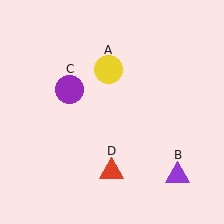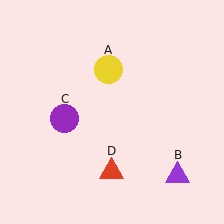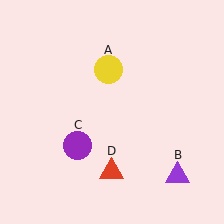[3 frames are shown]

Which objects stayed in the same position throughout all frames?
Yellow circle (object A) and purple triangle (object B) and red triangle (object D) remained stationary.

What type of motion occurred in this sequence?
The purple circle (object C) rotated counterclockwise around the center of the scene.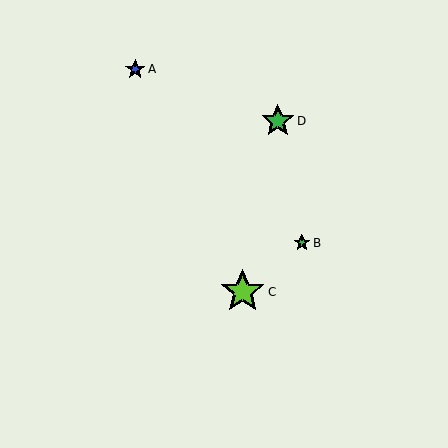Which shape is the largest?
The lime star (labeled C) is the largest.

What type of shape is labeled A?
Shape A is a blue star.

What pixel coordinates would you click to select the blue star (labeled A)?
Click at (135, 69) to select the blue star A.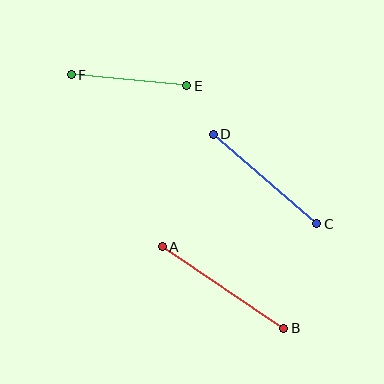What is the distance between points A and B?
The distance is approximately 147 pixels.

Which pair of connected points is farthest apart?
Points A and B are farthest apart.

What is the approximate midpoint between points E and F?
The midpoint is at approximately (129, 80) pixels.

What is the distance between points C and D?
The distance is approximately 137 pixels.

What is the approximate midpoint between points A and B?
The midpoint is at approximately (223, 287) pixels.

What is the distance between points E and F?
The distance is approximately 116 pixels.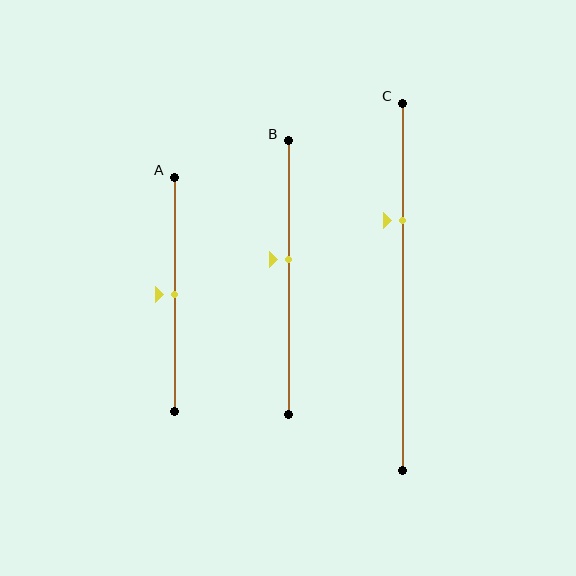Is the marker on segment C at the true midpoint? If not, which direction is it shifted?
No, the marker on segment C is shifted upward by about 18% of the segment length.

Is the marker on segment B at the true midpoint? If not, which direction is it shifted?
No, the marker on segment B is shifted upward by about 7% of the segment length.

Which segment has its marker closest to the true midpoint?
Segment A has its marker closest to the true midpoint.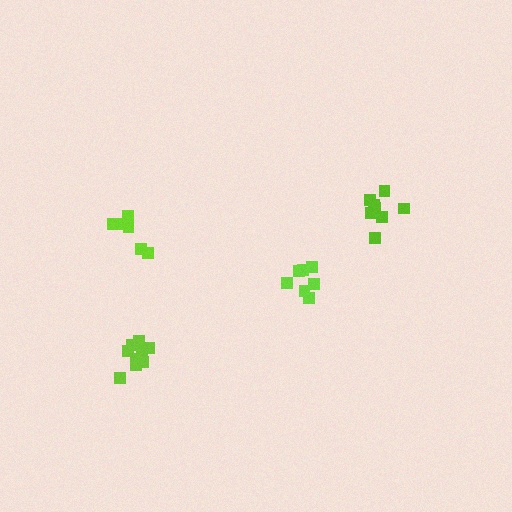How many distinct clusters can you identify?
There are 4 distinct clusters.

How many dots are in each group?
Group 1: 7 dots, Group 2: 6 dots, Group 3: 8 dots, Group 4: 10 dots (31 total).